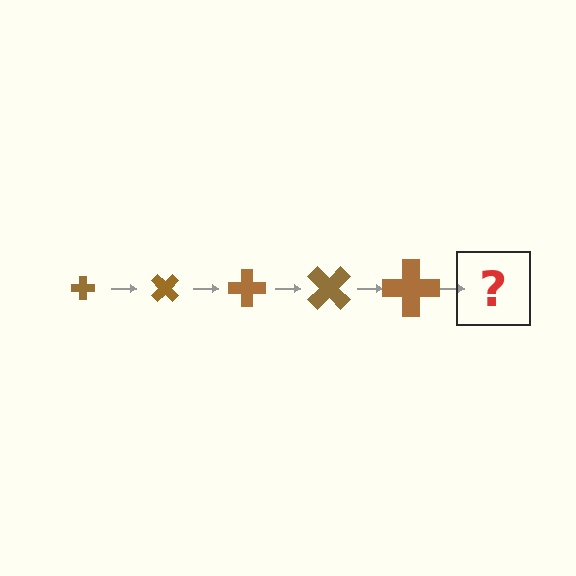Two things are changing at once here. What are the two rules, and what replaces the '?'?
The two rules are that the cross grows larger each step and it rotates 45 degrees each step. The '?' should be a cross, larger than the previous one and rotated 225 degrees from the start.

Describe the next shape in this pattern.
It should be a cross, larger than the previous one and rotated 225 degrees from the start.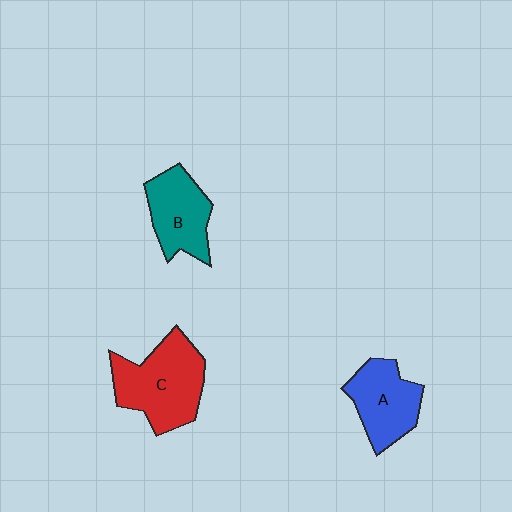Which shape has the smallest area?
Shape B (teal).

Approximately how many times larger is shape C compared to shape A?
Approximately 1.4 times.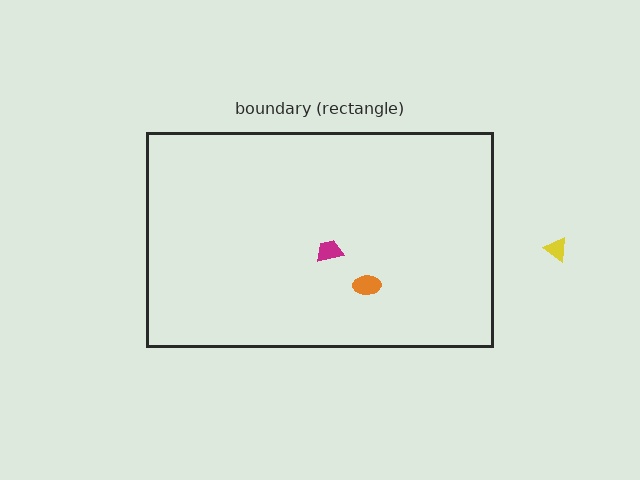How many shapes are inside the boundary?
2 inside, 1 outside.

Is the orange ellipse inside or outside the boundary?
Inside.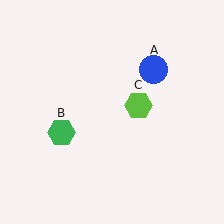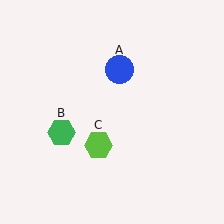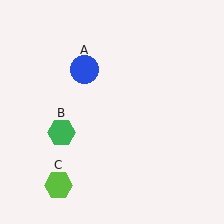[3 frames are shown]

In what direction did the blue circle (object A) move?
The blue circle (object A) moved left.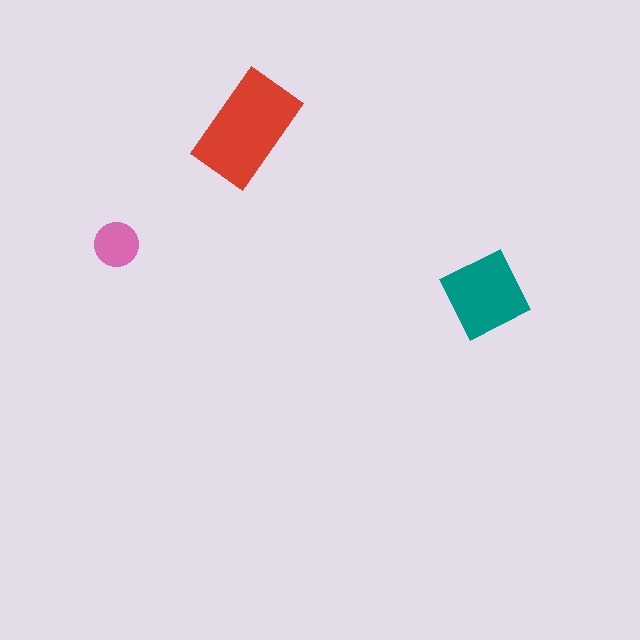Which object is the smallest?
The pink circle.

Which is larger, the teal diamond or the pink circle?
The teal diamond.